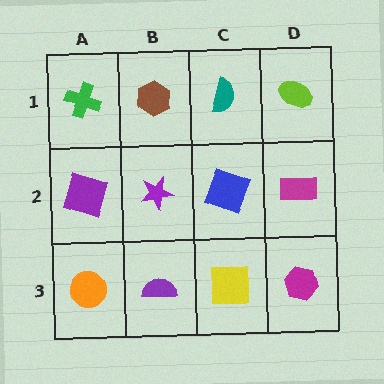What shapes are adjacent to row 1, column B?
A purple star (row 2, column B), a green cross (row 1, column A), a teal semicircle (row 1, column C).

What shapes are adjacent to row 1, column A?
A purple square (row 2, column A), a brown hexagon (row 1, column B).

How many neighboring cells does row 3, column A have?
2.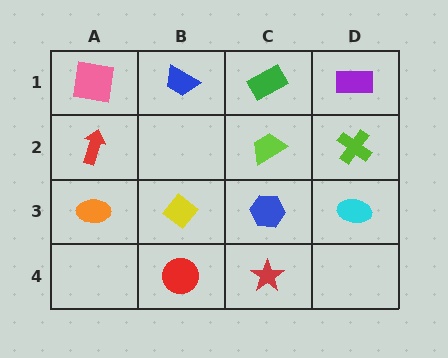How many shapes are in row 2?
3 shapes.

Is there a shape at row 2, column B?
No, that cell is empty.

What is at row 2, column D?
A lime cross.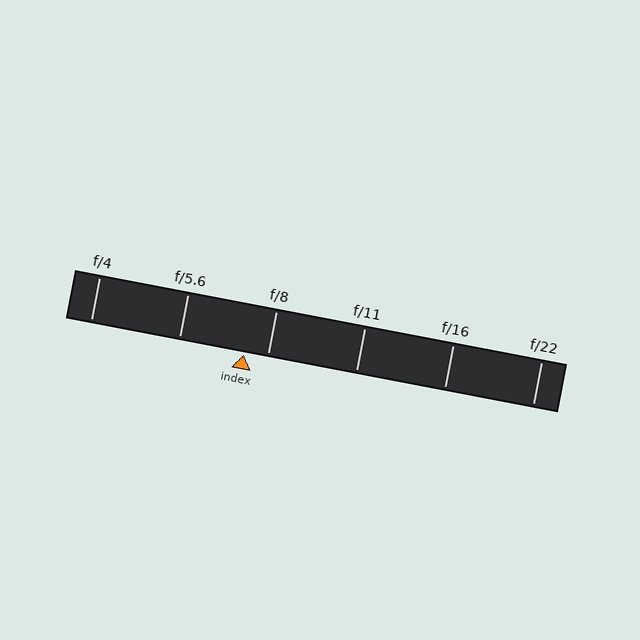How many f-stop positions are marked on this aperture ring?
There are 6 f-stop positions marked.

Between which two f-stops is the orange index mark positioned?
The index mark is between f/5.6 and f/8.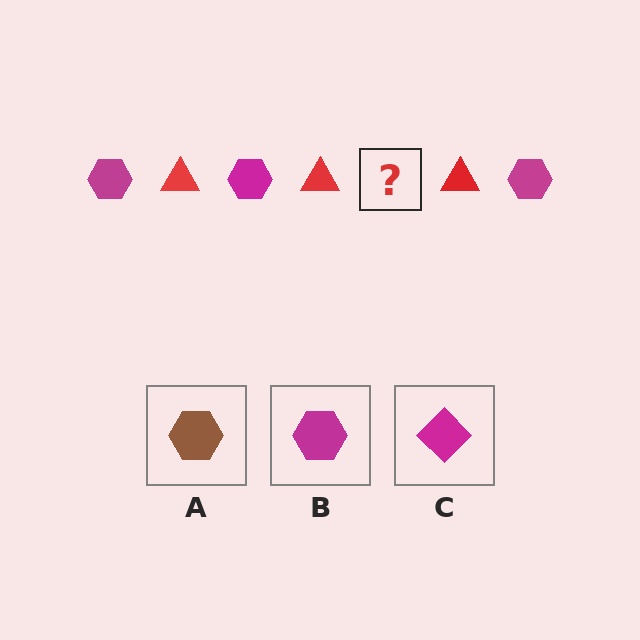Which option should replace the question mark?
Option B.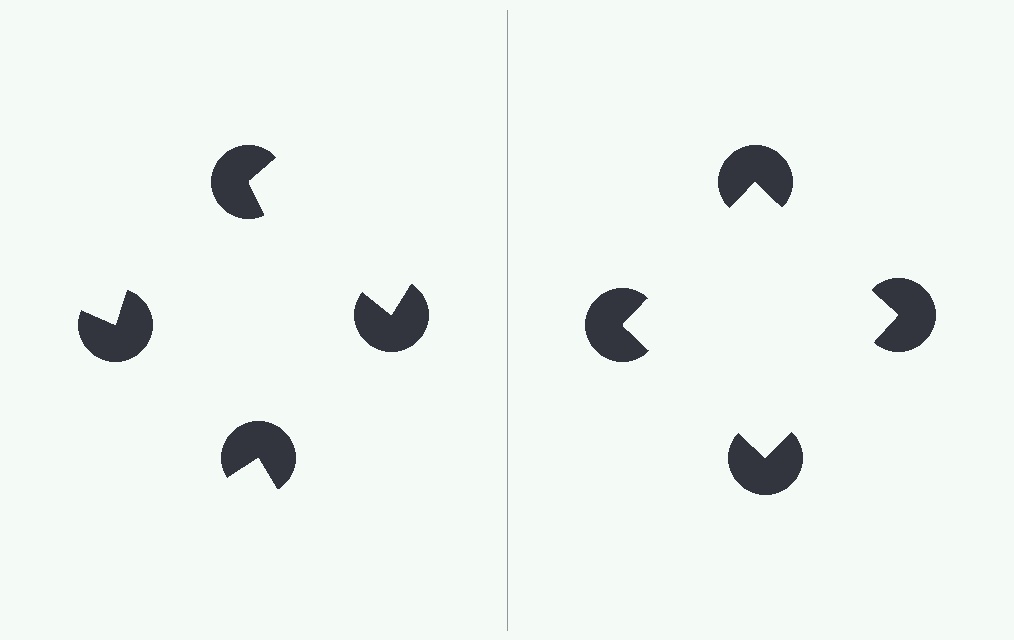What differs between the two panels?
The pac-man discs are positioned identically on both sides; only the wedge orientations differ. On the right they align to a square; on the left they are misaligned.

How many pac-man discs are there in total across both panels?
8 — 4 on each side.